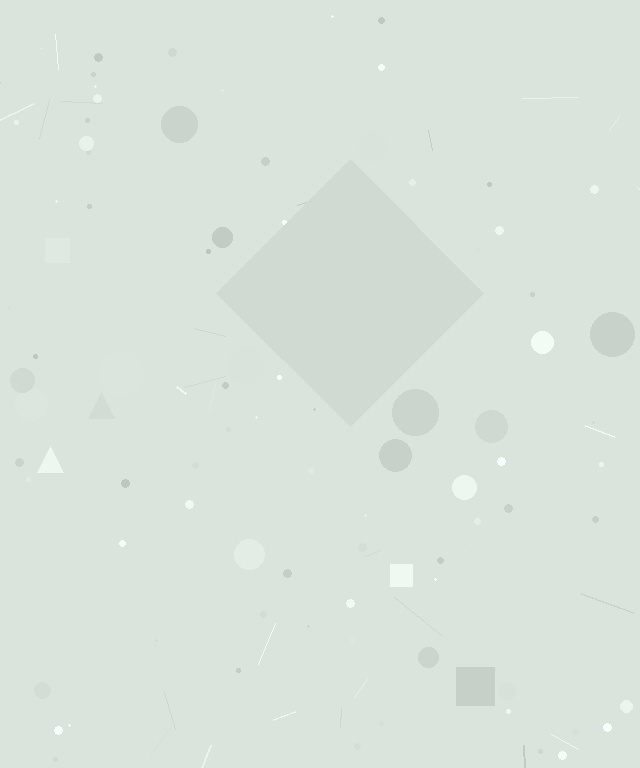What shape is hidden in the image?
A diamond is hidden in the image.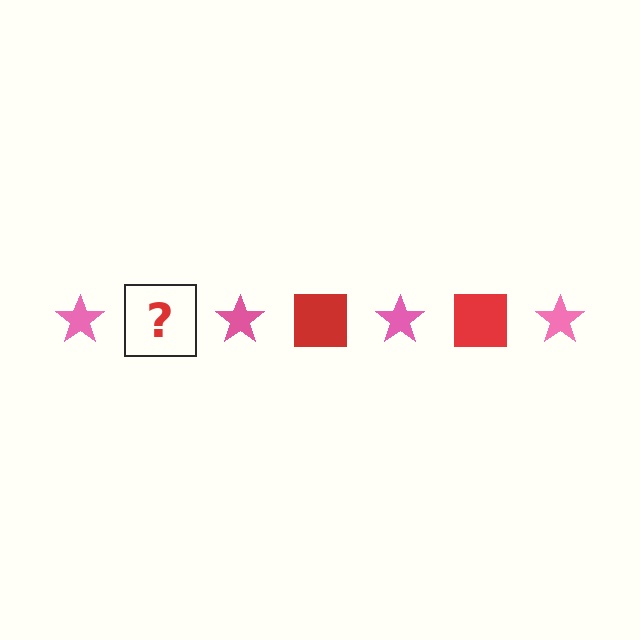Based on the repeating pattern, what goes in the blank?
The blank should be a red square.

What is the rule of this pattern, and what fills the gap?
The rule is that the pattern alternates between pink star and red square. The gap should be filled with a red square.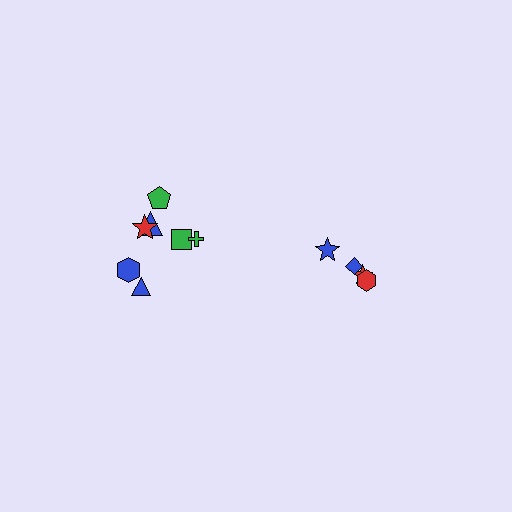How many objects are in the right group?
There are 4 objects.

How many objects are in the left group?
There are 7 objects.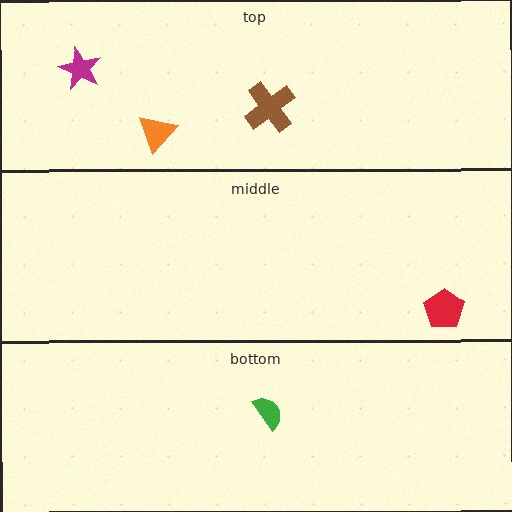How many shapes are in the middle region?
1.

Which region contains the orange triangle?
The top region.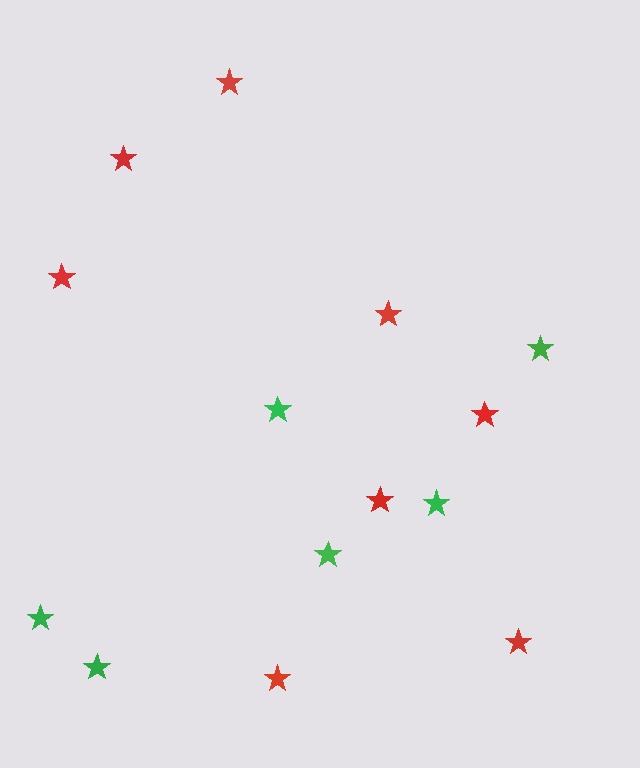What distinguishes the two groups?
There are 2 groups: one group of red stars (8) and one group of green stars (6).